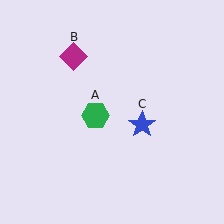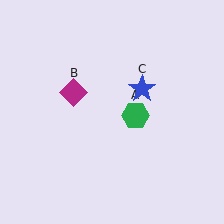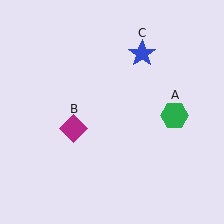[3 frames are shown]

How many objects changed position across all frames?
3 objects changed position: green hexagon (object A), magenta diamond (object B), blue star (object C).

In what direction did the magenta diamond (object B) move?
The magenta diamond (object B) moved down.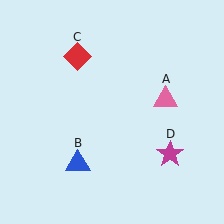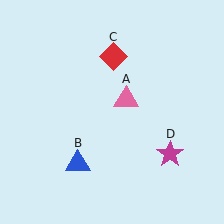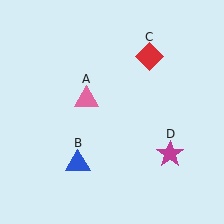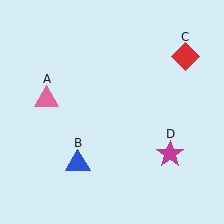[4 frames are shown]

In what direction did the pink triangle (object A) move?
The pink triangle (object A) moved left.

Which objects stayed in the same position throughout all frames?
Blue triangle (object B) and magenta star (object D) remained stationary.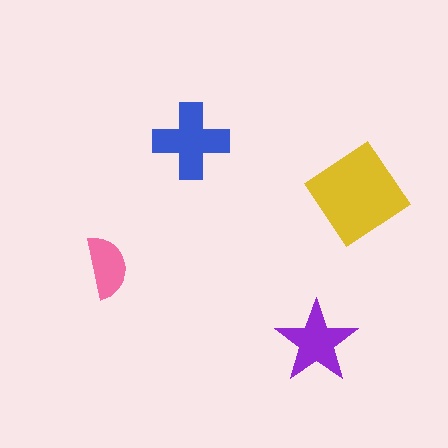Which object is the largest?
The yellow diamond.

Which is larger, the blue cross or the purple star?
The blue cross.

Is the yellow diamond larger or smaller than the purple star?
Larger.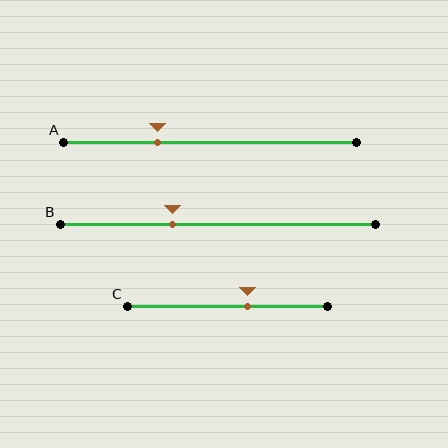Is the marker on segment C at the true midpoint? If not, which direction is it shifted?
No, the marker on segment C is shifted to the right by about 10% of the segment length.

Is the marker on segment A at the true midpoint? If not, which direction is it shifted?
No, the marker on segment A is shifted to the left by about 18% of the segment length.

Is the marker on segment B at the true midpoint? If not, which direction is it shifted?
No, the marker on segment B is shifted to the left by about 14% of the segment length.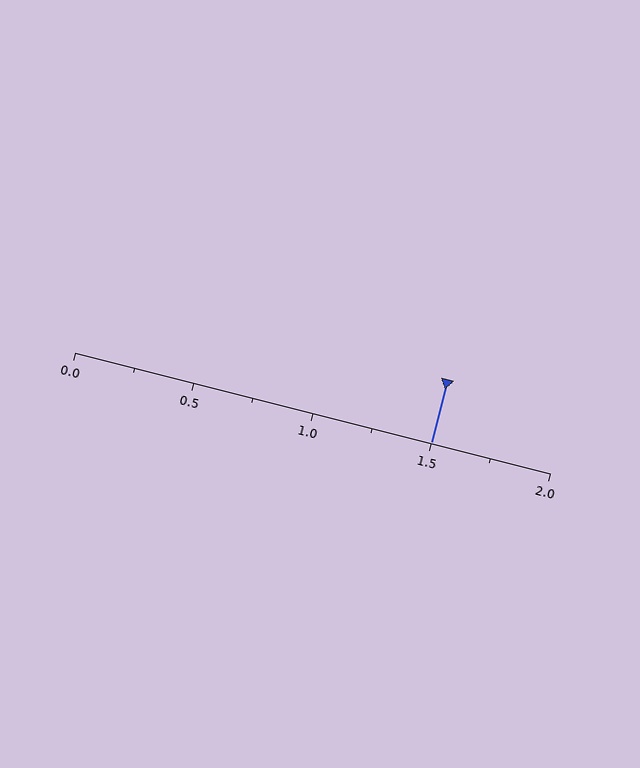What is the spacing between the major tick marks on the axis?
The major ticks are spaced 0.5 apart.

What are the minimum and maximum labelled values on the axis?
The axis runs from 0.0 to 2.0.